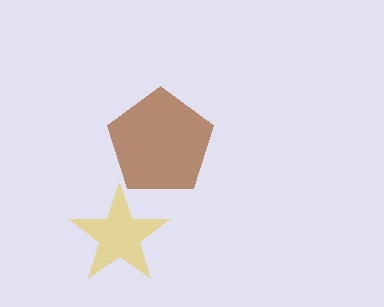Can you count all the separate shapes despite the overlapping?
Yes, there are 2 separate shapes.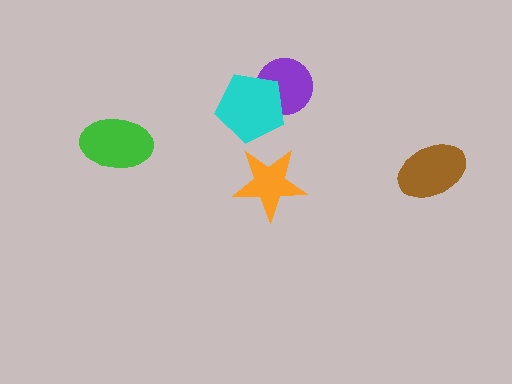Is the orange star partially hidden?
No, no other shape covers it.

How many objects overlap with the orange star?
0 objects overlap with the orange star.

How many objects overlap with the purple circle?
1 object overlaps with the purple circle.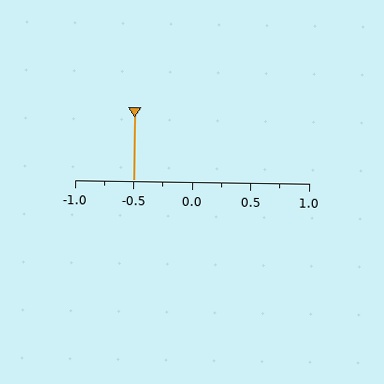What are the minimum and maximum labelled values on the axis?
The axis runs from -1.0 to 1.0.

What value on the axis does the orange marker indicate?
The marker indicates approximately -0.5.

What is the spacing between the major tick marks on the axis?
The major ticks are spaced 0.5 apart.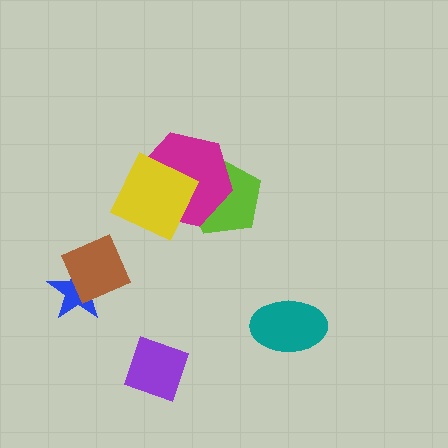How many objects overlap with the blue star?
1 object overlaps with the blue star.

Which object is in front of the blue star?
The brown square is in front of the blue star.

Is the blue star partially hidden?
Yes, it is partially covered by another shape.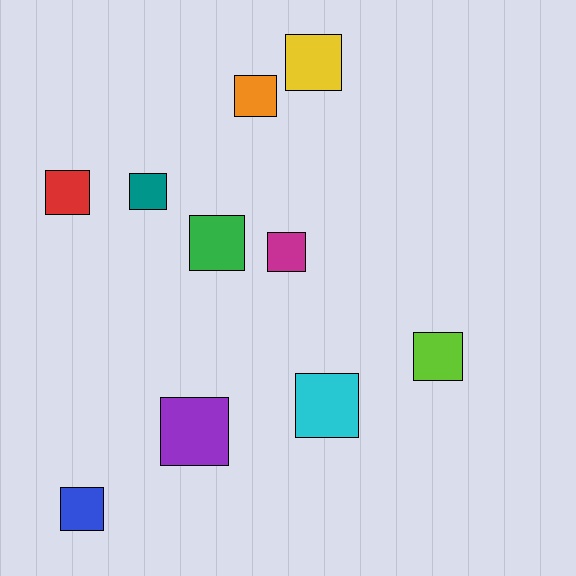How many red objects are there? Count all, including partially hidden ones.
There is 1 red object.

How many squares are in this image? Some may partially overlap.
There are 10 squares.